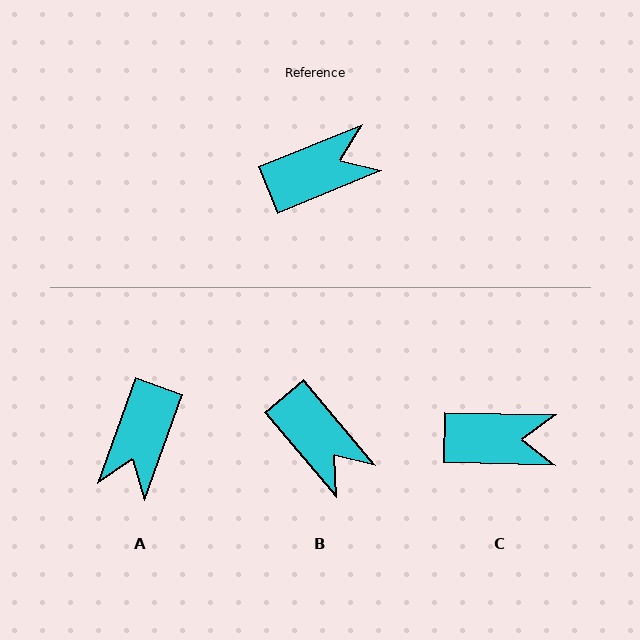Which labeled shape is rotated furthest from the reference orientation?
A, about 132 degrees away.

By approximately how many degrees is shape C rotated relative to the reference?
Approximately 23 degrees clockwise.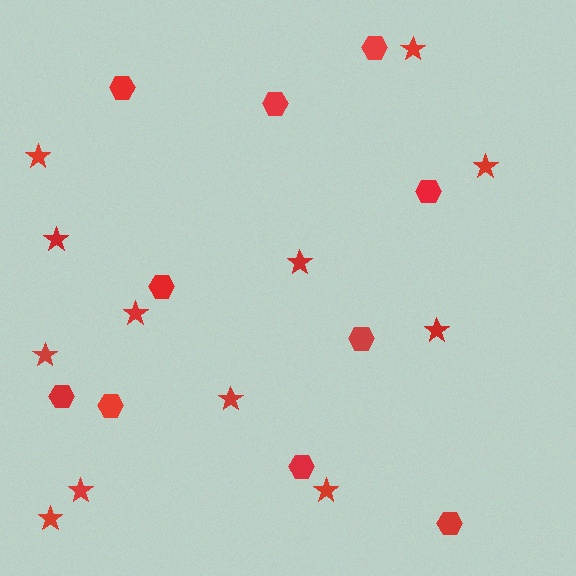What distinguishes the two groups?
There are 2 groups: one group of hexagons (10) and one group of stars (12).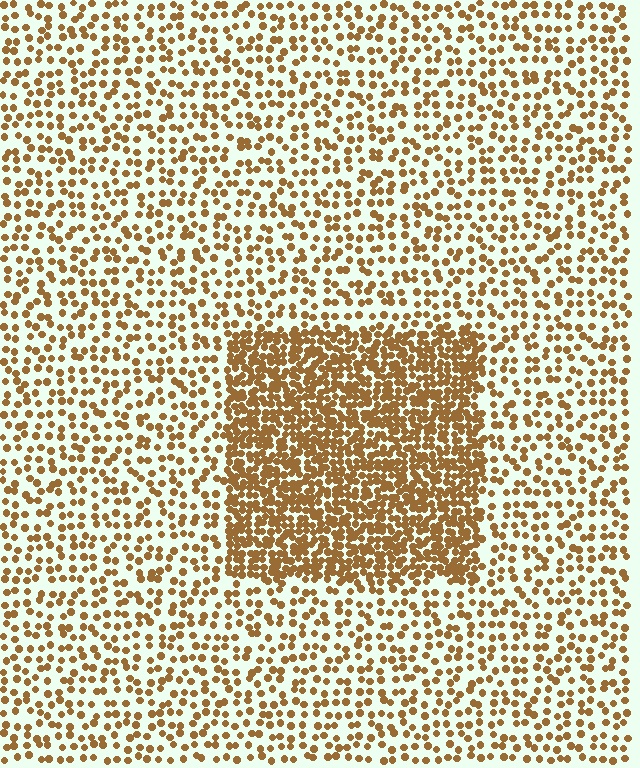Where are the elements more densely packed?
The elements are more densely packed inside the rectangle boundary.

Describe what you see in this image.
The image contains small brown elements arranged at two different densities. A rectangle-shaped region is visible where the elements are more densely packed than the surrounding area.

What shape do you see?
I see a rectangle.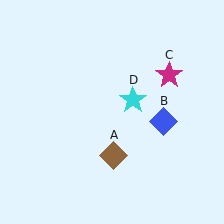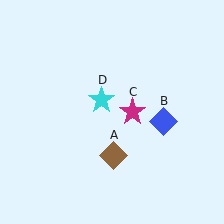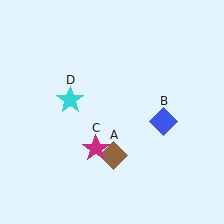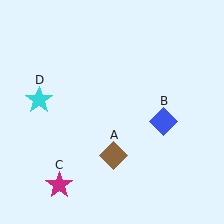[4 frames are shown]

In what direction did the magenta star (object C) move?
The magenta star (object C) moved down and to the left.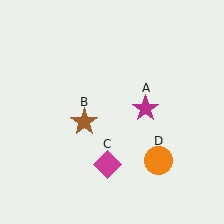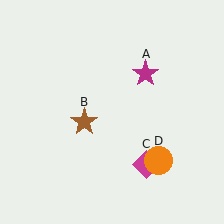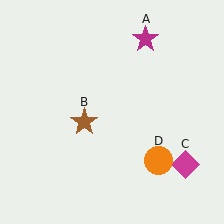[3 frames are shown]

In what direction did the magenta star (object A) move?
The magenta star (object A) moved up.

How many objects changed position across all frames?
2 objects changed position: magenta star (object A), magenta diamond (object C).